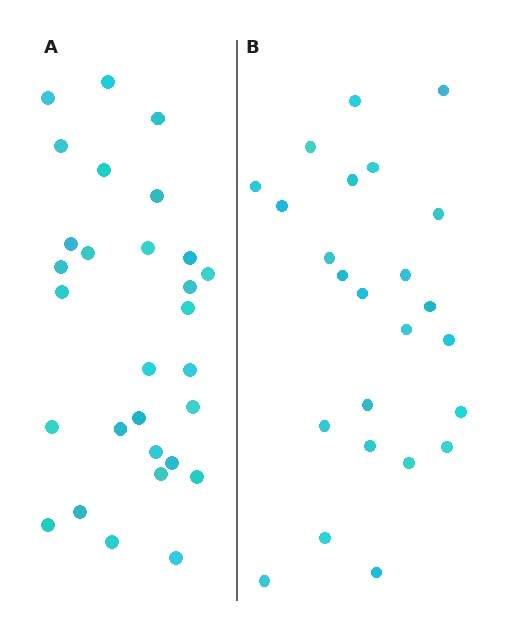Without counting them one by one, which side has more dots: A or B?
Region A (the left region) has more dots.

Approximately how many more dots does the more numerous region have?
Region A has about 5 more dots than region B.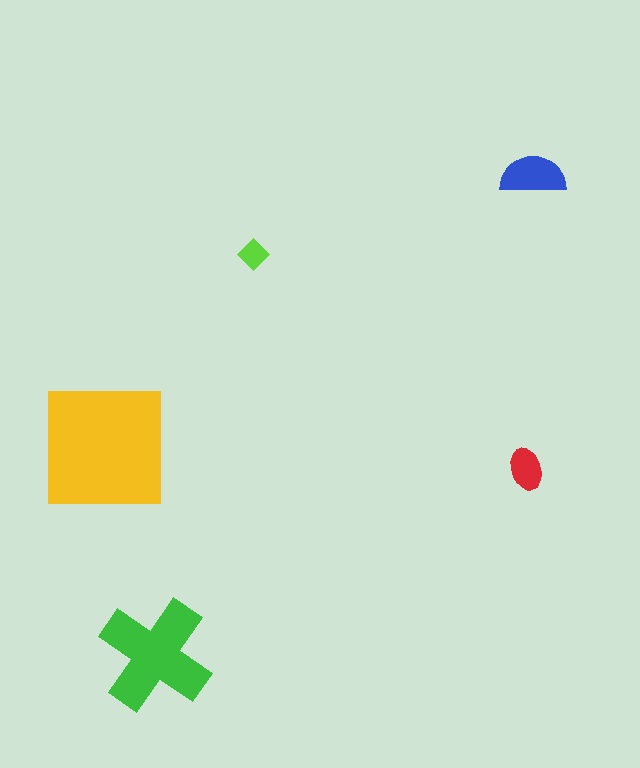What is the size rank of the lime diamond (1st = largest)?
5th.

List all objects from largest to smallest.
The yellow square, the green cross, the blue semicircle, the red ellipse, the lime diamond.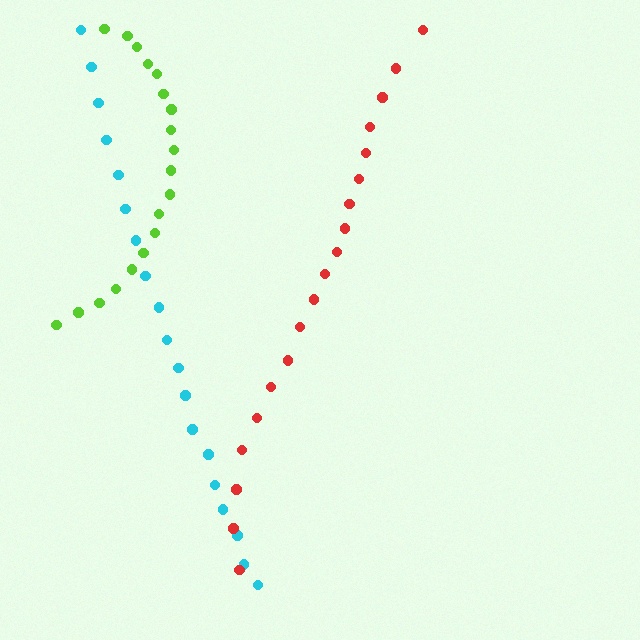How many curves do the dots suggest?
There are 3 distinct paths.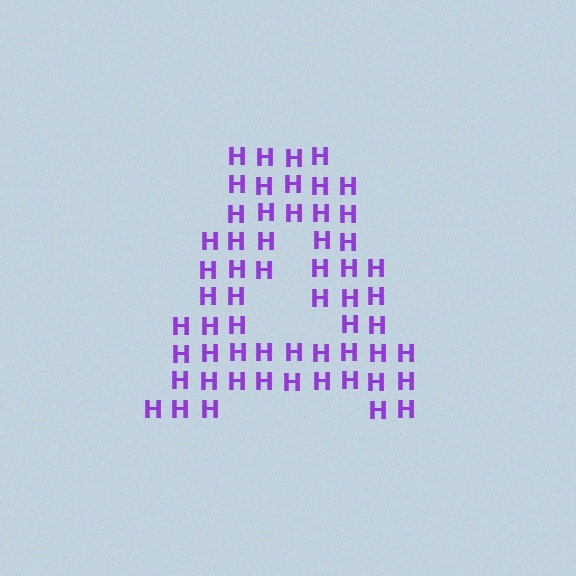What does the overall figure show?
The overall figure shows the letter A.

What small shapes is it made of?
It is made of small letter H's.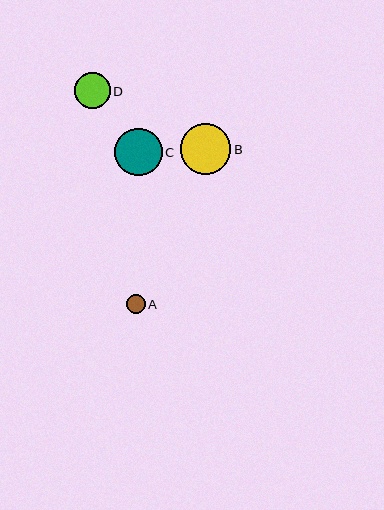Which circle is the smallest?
Circle A is the smallest with a size of approximately 19 pixels.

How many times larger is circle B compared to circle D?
Circle B is approximately 1.4 times the size of circle D.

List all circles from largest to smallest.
From largest to smallest: B, C, D, A.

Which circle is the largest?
Circle B is the largest with a size of approximately 51 pixels.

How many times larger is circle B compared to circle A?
Circle B is approximately 2.7 times the size of circle A.